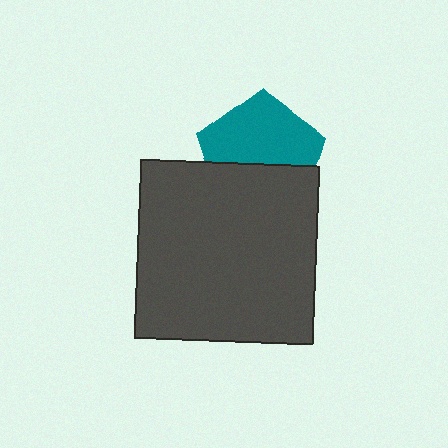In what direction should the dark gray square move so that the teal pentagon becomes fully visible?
The dark gray square should move down. That is the shortest direction to clear the overlap and leave the teal pentagon fully visible.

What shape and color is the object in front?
The object in front is a dark gray square.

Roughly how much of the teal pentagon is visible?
About half of it is visible (roughly 57%).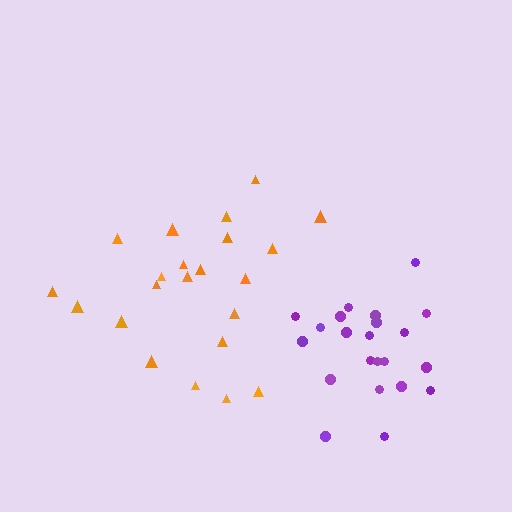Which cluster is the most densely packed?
Purple.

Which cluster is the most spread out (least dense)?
Orange.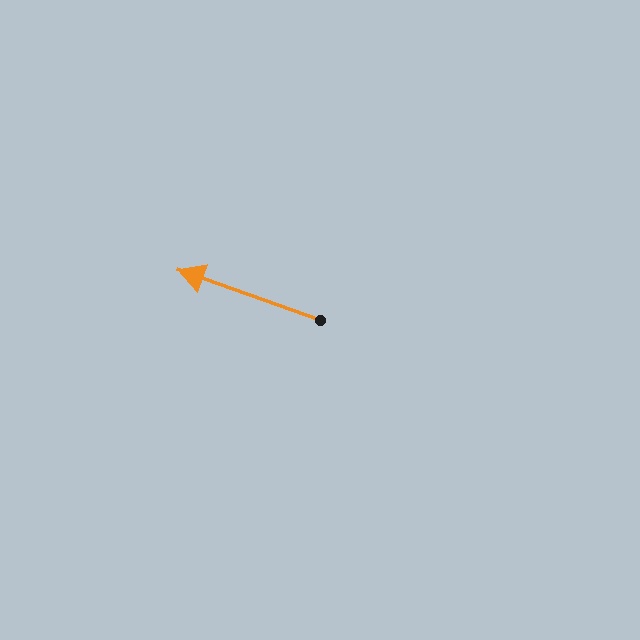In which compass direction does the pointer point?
West.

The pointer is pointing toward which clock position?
Roughly 10 o'clock.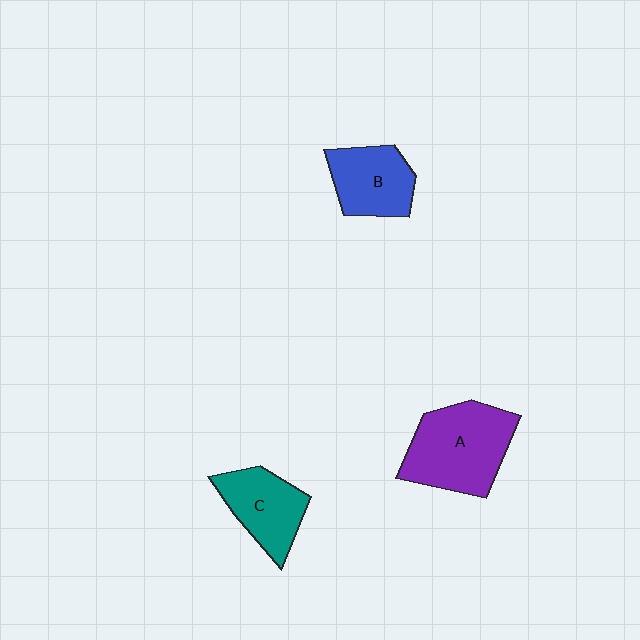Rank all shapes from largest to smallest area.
From largest to smallest: A (purple), C (teal), B (blue).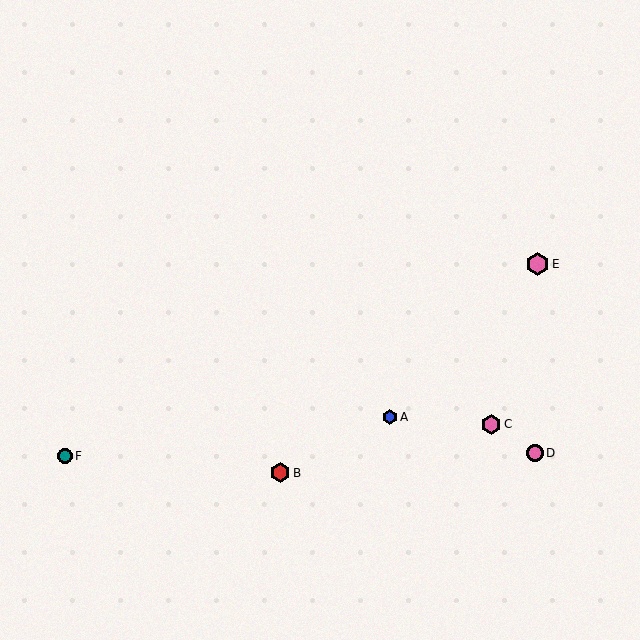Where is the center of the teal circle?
The center of the teal circle is at (65, 456).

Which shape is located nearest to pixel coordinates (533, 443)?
The pink circle (labeled D) at (535, 453) is nearest to that location.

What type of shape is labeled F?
Shape F is a teal circle.